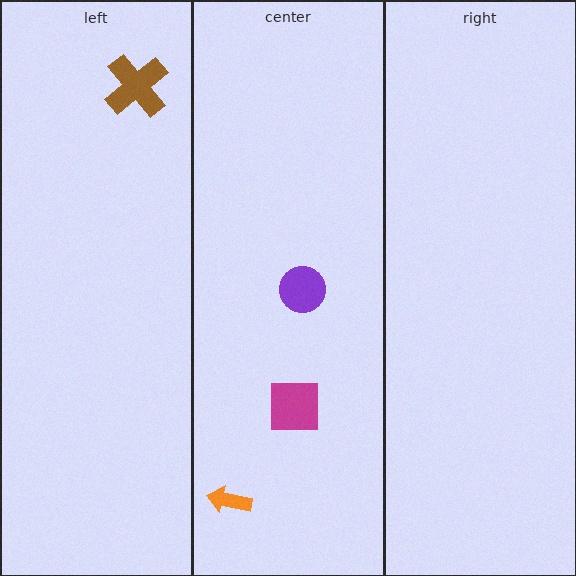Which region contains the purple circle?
The center region.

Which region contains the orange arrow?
The center region.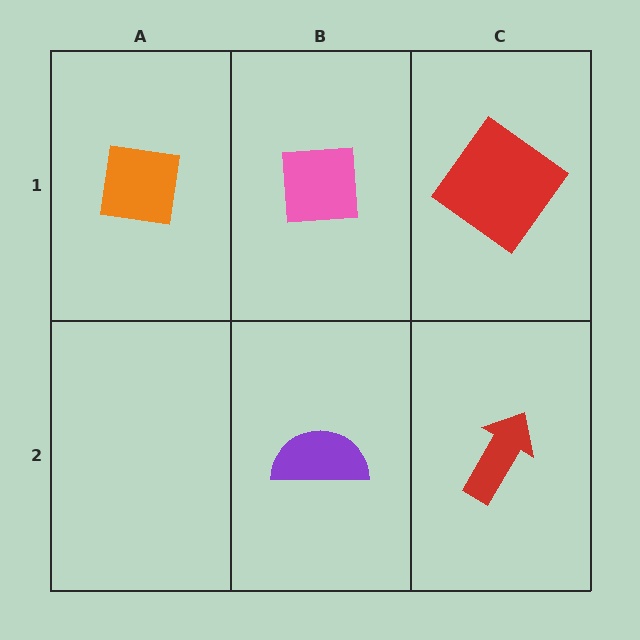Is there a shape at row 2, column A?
No, that cell is empty.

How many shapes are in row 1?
3 shapes.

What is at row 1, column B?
A pink square.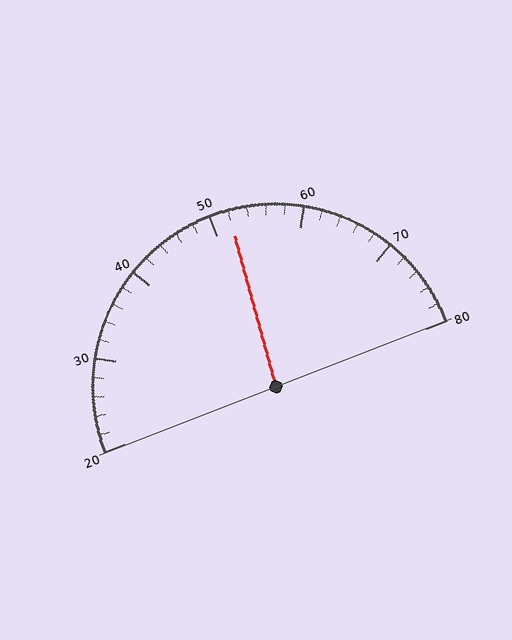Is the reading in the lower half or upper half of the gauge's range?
The reading is in the upper half of the range (20 to 80).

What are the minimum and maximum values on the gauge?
The gauge ranges from 20 to 80.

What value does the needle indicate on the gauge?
The needle indicates approximately 52.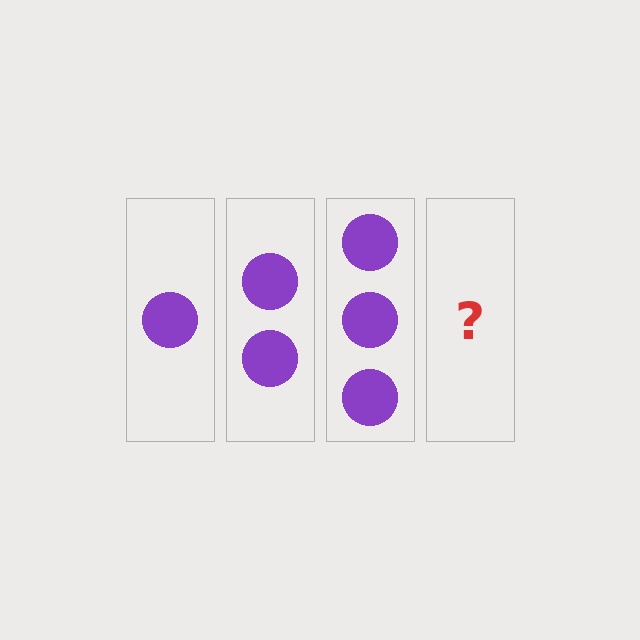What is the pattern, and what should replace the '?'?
The pattern is that each step adds one more circle. The '?' should be 4 circles.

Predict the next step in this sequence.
The next step is 4 circles.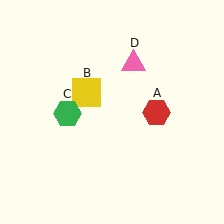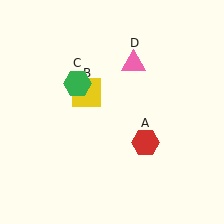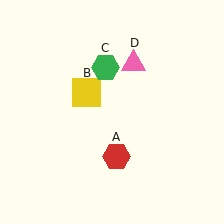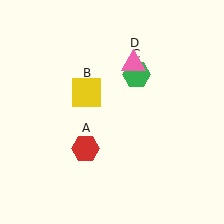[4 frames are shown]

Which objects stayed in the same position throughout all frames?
Yellow square (object B) and pink triangle (object D) remained stationary.